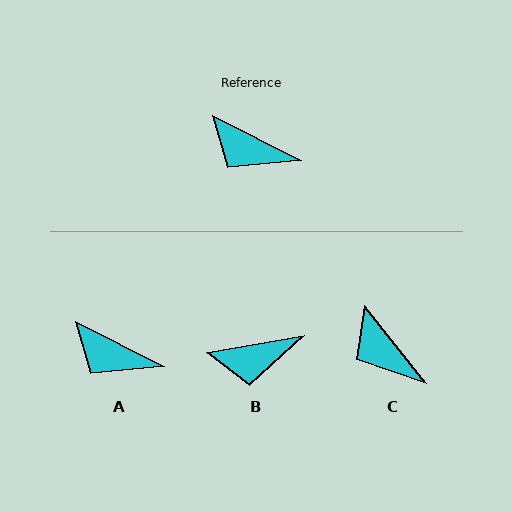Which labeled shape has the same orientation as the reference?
A.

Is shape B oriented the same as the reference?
No, it is off by about 37 degrees.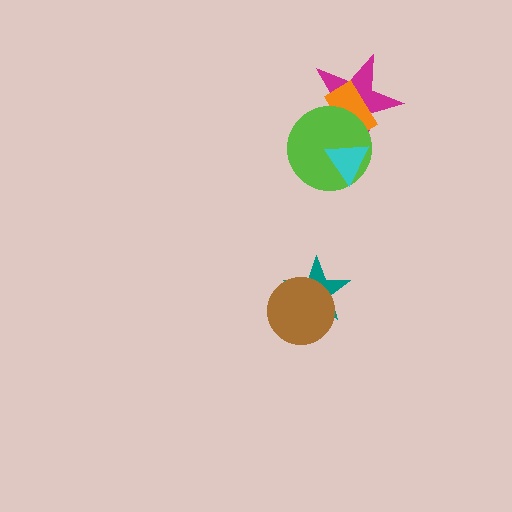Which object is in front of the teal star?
The brown circle is in front of the teal star.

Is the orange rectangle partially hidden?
Yes, it is partially covered by another shape.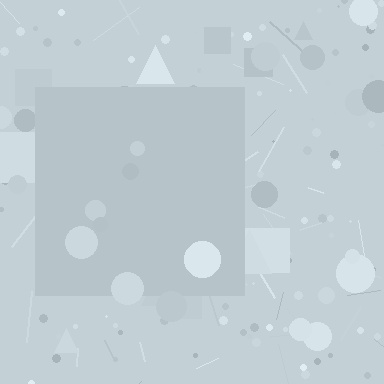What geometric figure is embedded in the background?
A square is embedded in the background.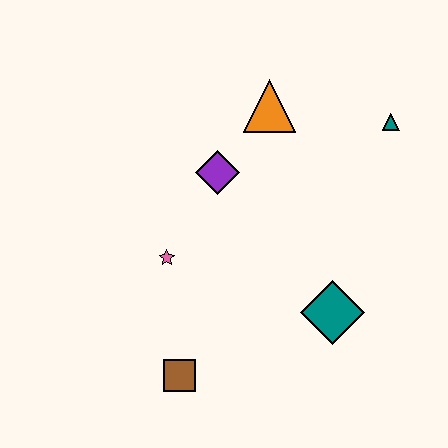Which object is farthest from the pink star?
The teal triangle is farthest from the pink star.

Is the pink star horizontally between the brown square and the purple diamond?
No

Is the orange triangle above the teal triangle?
Yes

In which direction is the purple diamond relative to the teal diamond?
The purple diamond is above the teal diamond.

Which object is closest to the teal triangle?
The orange triangle is closest to the teal triangle.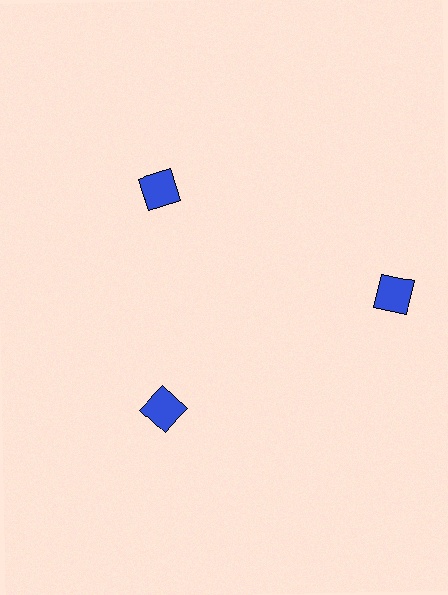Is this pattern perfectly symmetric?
No. The 3 blue diamonds are arranged in a ring, but one element near the 3 o'clock position is pushed outward from the center, breaking the 3-fold rotational symmetry.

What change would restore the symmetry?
The symmetry would be restored by moving it inward, back onto the ring so that all 3 diamonds sit at equal angles and equal distance from the center.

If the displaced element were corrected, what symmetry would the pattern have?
It would have 3-fold rotational symmetry — the pattern would map onto itself every 120 degrees.